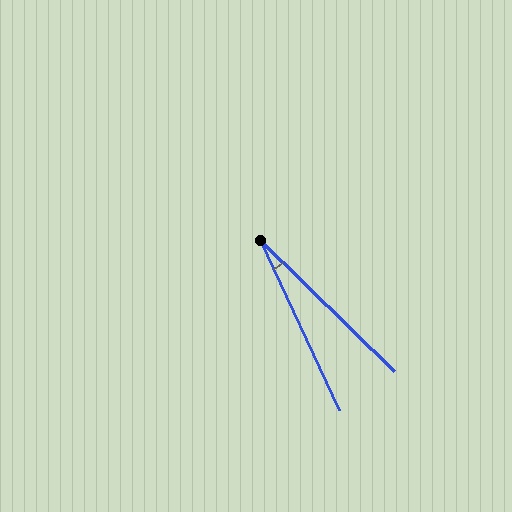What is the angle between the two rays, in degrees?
Approximately 21 degrees.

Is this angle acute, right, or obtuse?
It is acute.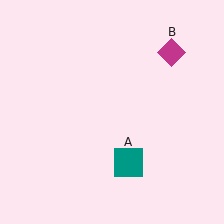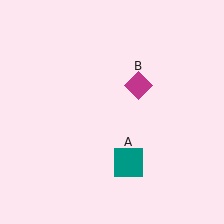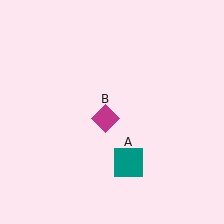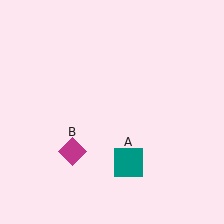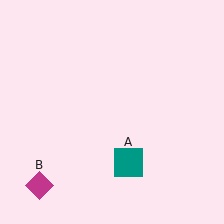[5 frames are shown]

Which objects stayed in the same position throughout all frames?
Teal square (object A) remained stationary.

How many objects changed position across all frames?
1 object changed position: magenta diamond (object B).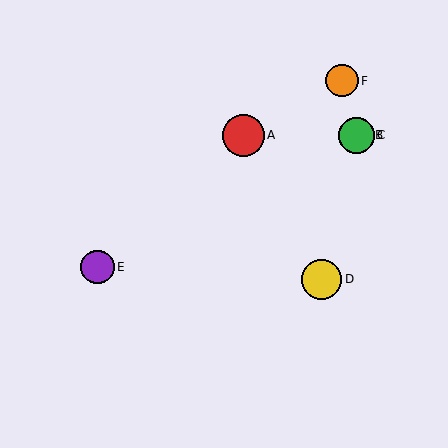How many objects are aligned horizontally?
3 objects (A, B, C) are aligned horizontally.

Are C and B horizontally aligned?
Yes, both are at y≈135.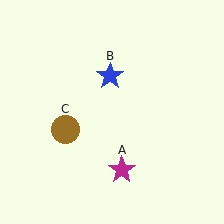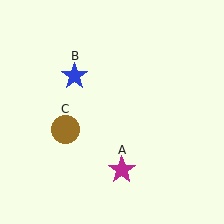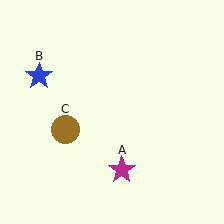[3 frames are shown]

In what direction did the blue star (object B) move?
The blue star (object B) moved left.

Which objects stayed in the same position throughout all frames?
Magenta star (object A) and brown circle (object C) remained stationary.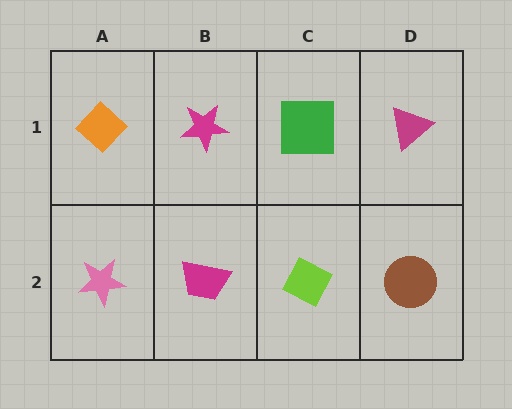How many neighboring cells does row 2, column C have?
3.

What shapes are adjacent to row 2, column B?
A magenta star (row 1, column B), a pink star (row 2, column A), a lime diamond (row 2, column C).